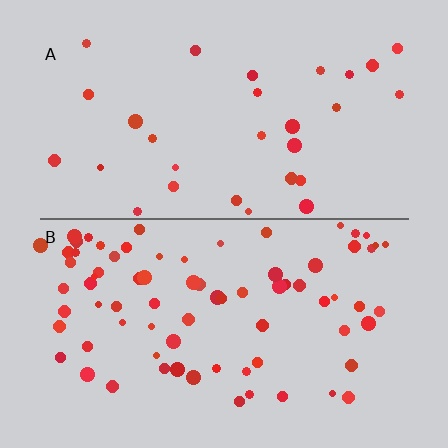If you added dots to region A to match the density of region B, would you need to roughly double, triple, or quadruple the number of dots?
Approximately triple.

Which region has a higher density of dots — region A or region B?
B (the bottom).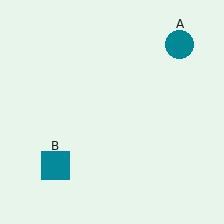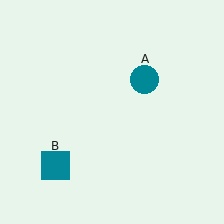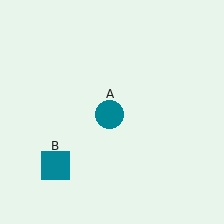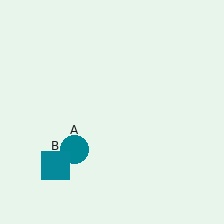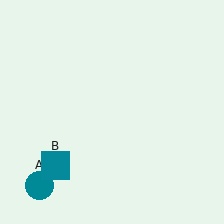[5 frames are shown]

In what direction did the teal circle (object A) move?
The teal circle (object A) moved down and to the left.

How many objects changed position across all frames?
1 object changed position: teal circle (object A).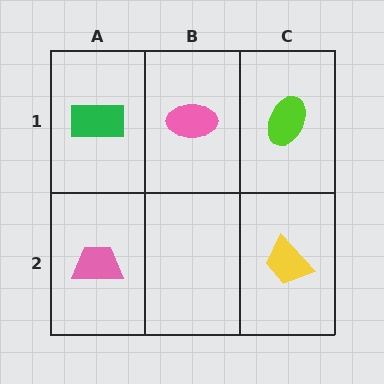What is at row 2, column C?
A yellow trapezoid.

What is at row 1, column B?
A pink ellipse.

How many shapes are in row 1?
3 shapes.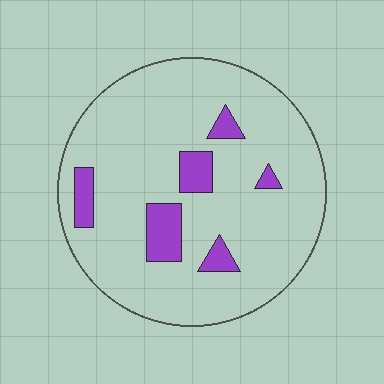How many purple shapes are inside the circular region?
6.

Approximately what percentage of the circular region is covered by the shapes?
Approximately 10%.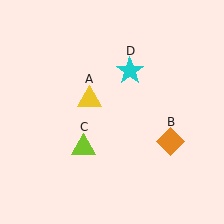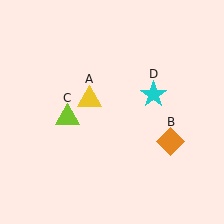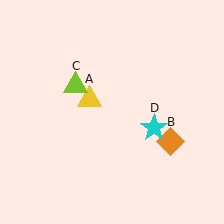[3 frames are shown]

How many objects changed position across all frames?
2 objects changed position: lime triangle (object C), cyan star (object D).